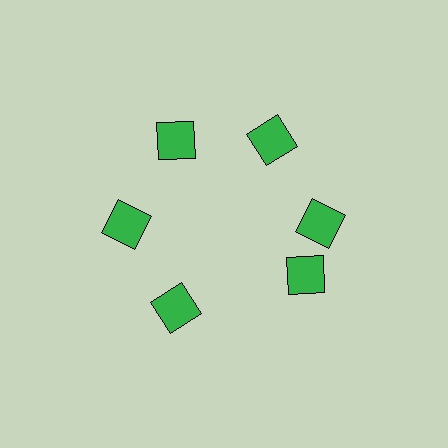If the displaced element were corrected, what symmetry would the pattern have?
It would have 6-fold rotational symmetry — the pattern would map onto itself every 60 degrees.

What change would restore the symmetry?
The symmetry would be restored by rotating it back into even spacing with its neighbors so that all 6 squares sit at equal angles and equal distance from the center.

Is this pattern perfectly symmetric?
No. The 6 green squares are arranged in a ring, but one element near the 5 o'clock position is rotated out of alignment along the ring, breaking the 6-fold rotational symmetry.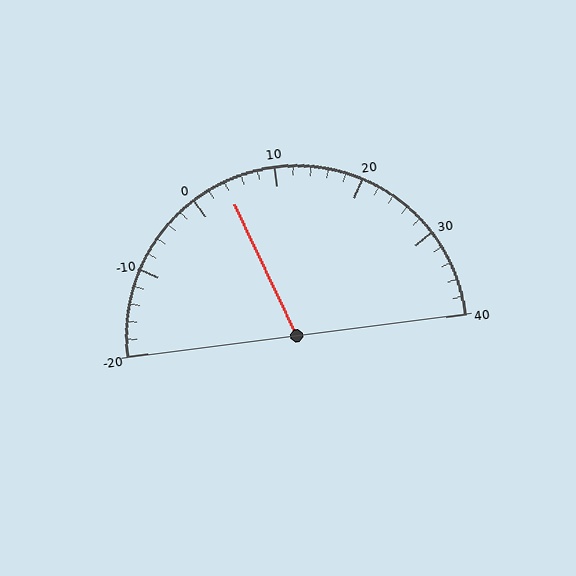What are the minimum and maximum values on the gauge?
The gauge ranges from -20 to 40.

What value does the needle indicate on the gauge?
The needle indicates approximately 4.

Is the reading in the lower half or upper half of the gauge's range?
The reading is in the lower half of the range (-20 to 40).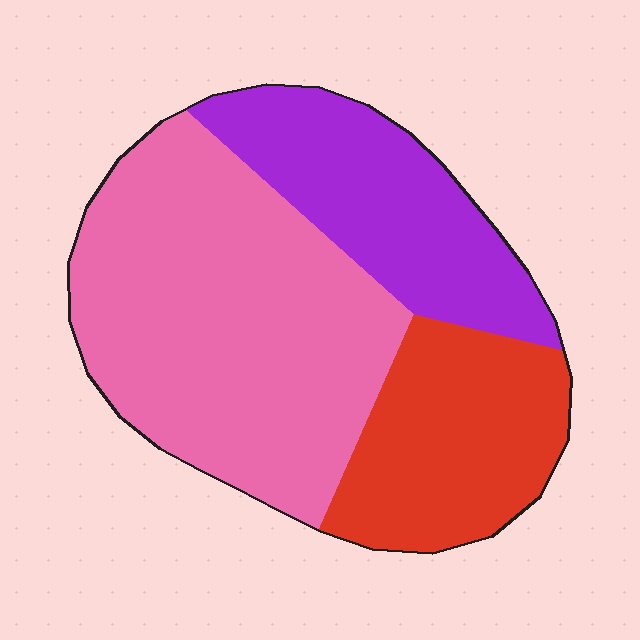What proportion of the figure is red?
Red takes up less than a quarter of the figure.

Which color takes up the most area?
Pink, at roughly 50%.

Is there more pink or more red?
Pink.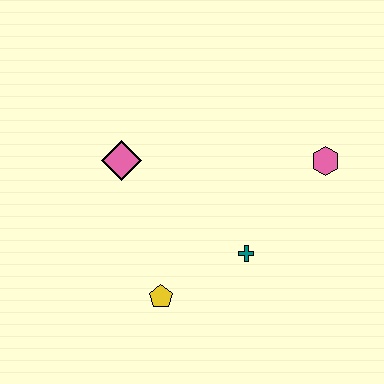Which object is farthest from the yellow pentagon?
The pink hexagon is farthest from the yellow pentagon.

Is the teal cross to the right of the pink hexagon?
No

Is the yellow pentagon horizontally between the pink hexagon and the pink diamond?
Yes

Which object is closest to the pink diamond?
The yellow pentagon is closest to the pink diamond.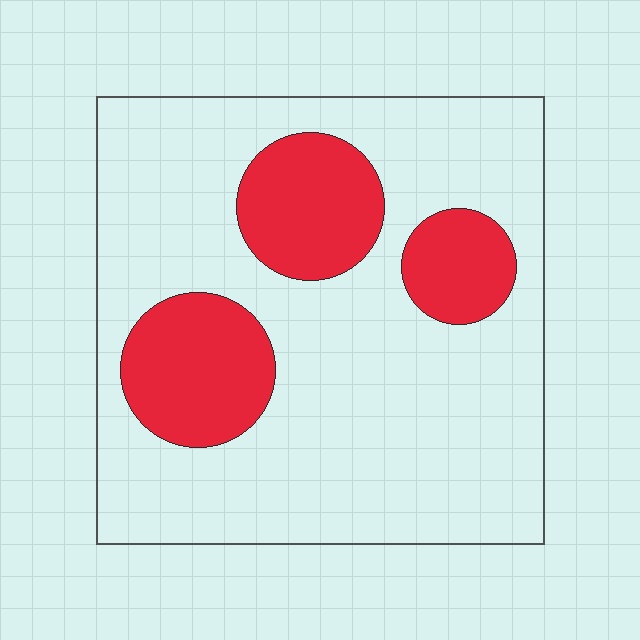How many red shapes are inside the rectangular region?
3.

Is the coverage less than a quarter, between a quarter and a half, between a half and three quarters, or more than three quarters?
Less than a quarter.